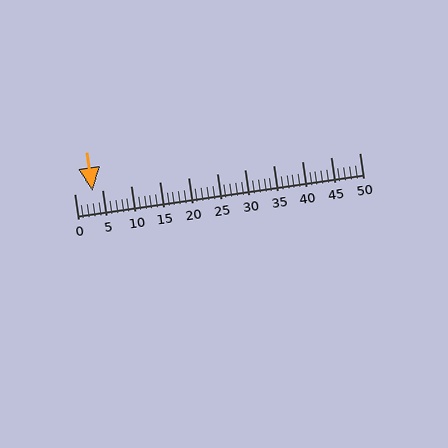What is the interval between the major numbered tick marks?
The major tick marks are spaced 5 units apart.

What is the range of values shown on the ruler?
The ruler shows values from 0 to 50.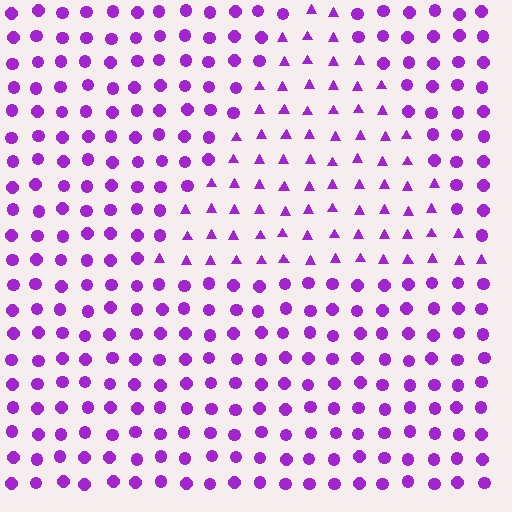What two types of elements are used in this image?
The image uses triangles inside the triangle region and circles outside it.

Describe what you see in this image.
The image is filled with small purple elements arranged in a uniform grid. A triangle-shaped region contains triangles, while the surrounding area contains circles. The boundary is defined purely by the change in element shape.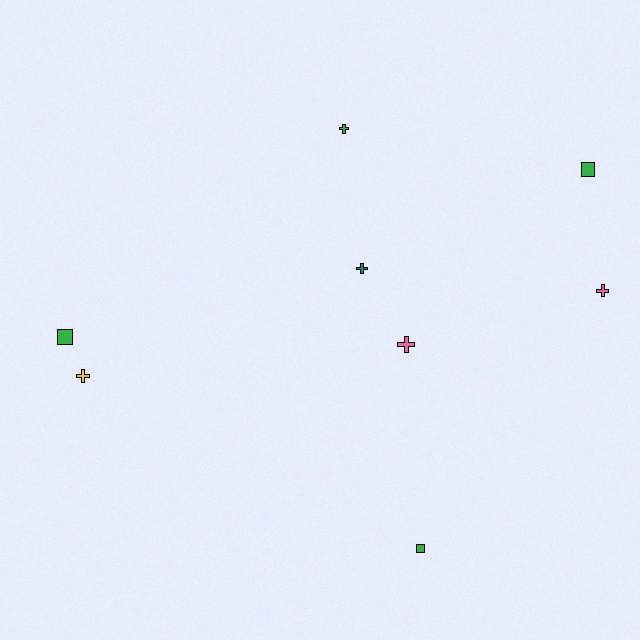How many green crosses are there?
There is 1 green cross.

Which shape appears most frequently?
Cross, with 5 objects.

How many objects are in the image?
There are 8 objects.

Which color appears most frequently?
Green, with 4 objects.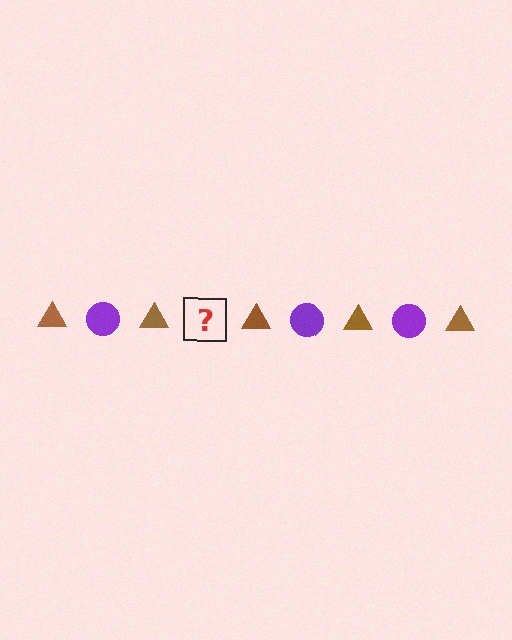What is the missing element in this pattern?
The missing element is a purple circle.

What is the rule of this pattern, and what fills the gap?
The rule is that the pattern alternates between brown triangle and purple circle. The gap should be filled with a purple circle.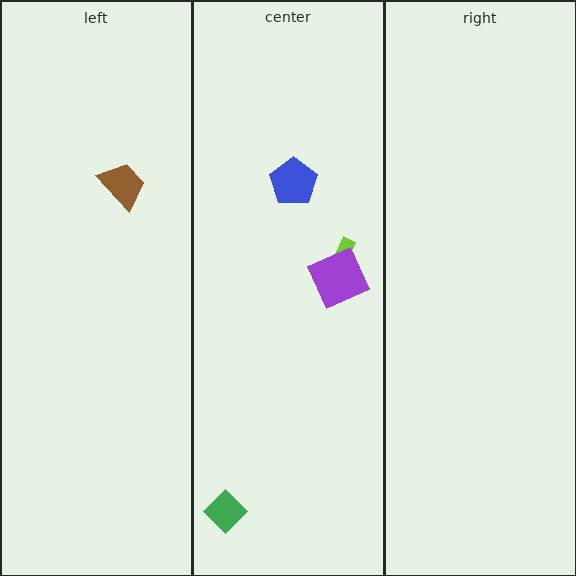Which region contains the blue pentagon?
The center region.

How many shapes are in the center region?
4.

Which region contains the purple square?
The center region.